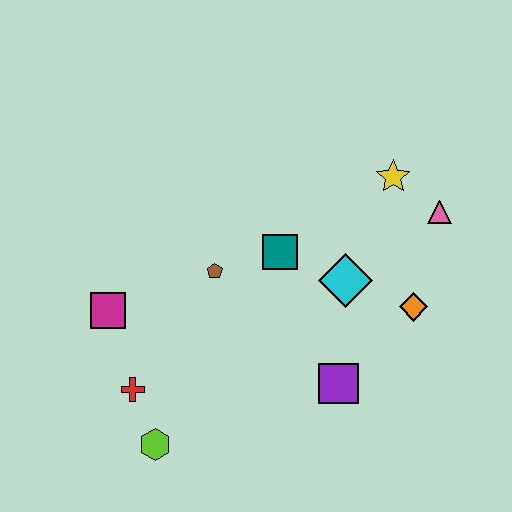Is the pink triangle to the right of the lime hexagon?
Yes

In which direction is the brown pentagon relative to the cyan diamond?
The brown pentagon is to the left of the cyan diamond.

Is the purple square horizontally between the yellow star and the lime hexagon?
Yes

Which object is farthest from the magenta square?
The pink triangle is farthest from the magenta square.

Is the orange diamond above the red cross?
Yes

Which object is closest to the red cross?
The lime hexagon is closest to the red cross.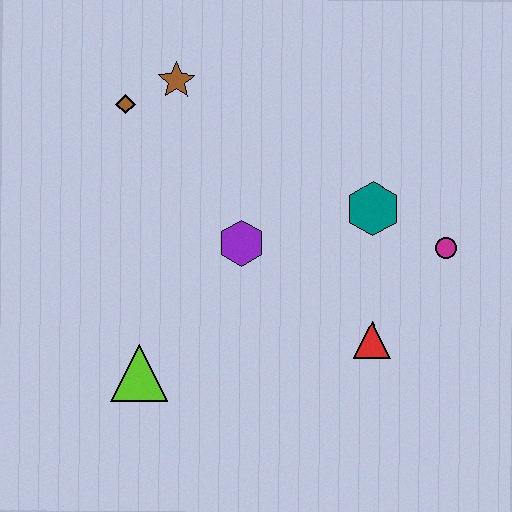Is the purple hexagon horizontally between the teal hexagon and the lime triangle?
Yes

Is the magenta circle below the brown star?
Yes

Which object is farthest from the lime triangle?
The magenta circle is farthest from the lime triangle.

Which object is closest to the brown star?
The brown diamond is closest to the brown star.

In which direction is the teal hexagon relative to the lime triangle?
The teal hexagon is to the right of the lime triangle.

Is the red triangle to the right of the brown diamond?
Yes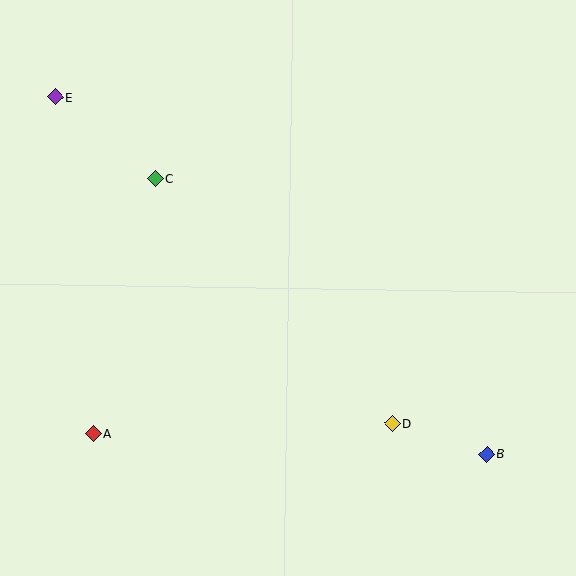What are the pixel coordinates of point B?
Point B is at (487, 454).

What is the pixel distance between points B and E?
The distance between B and E is 560 pixels.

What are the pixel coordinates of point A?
Point A is at (93, 434).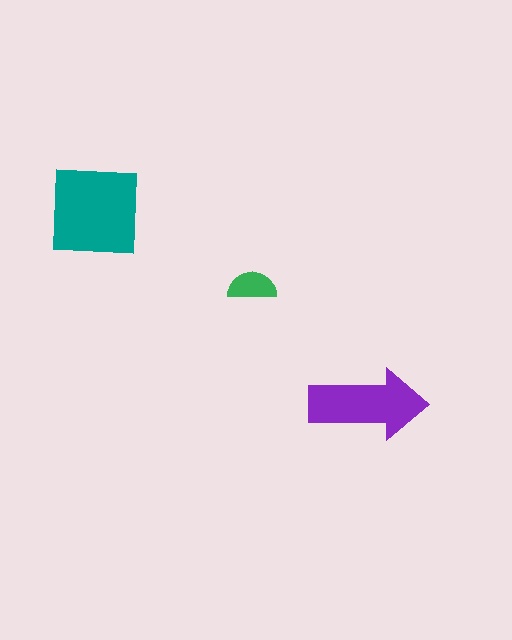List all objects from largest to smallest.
The teal square, the purple arrow, the green semicircle.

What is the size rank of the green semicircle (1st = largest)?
3rd.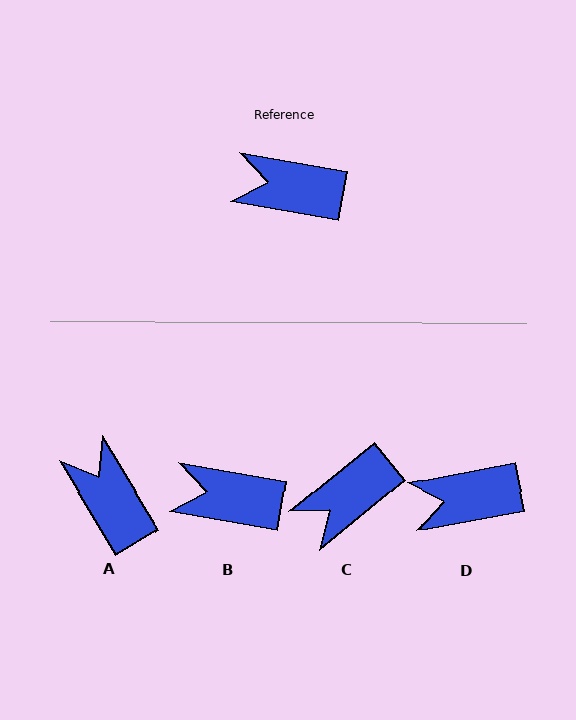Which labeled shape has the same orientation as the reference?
B.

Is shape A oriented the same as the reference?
No, it is off by about 49 degrees.